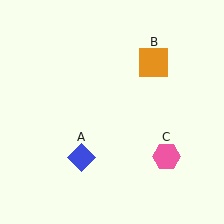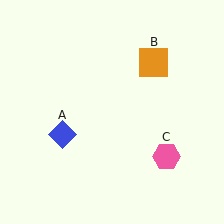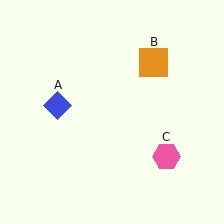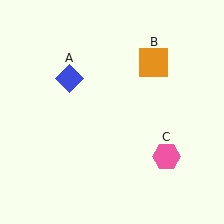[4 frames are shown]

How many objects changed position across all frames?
1 object changed position: blue diamond (object A).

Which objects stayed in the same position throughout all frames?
Orange square (object B) and pink hexagon (object C) remained stationary.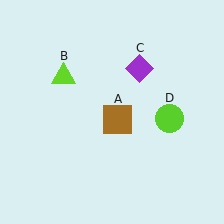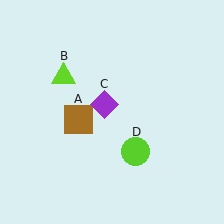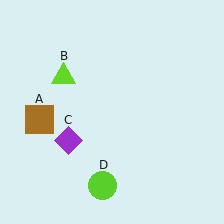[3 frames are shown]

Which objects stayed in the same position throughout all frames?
Lime triangle (object B) remained stationary.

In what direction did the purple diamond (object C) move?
The purple diamond (object C) moved down and to the left.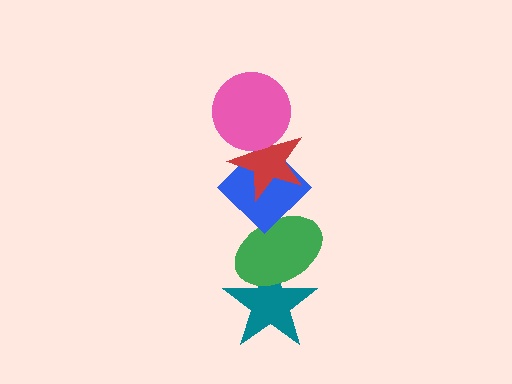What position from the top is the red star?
The red star is 2nd from the top.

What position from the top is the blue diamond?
The blue diamond is 3rd from the top.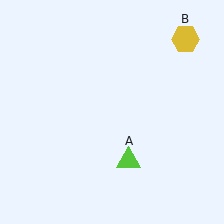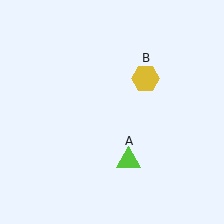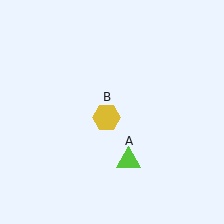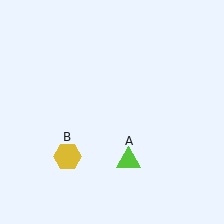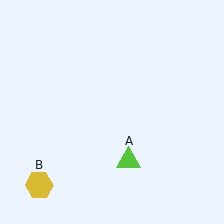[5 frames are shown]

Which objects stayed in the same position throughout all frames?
Lime triangle (object A) remained stationary.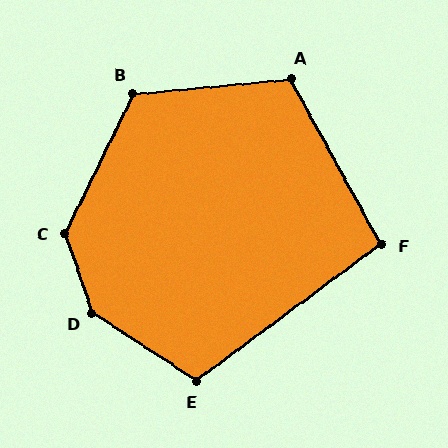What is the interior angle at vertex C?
Approximately 136 degrees (obtuse).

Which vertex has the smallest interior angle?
F, at approximately 97 degrees.